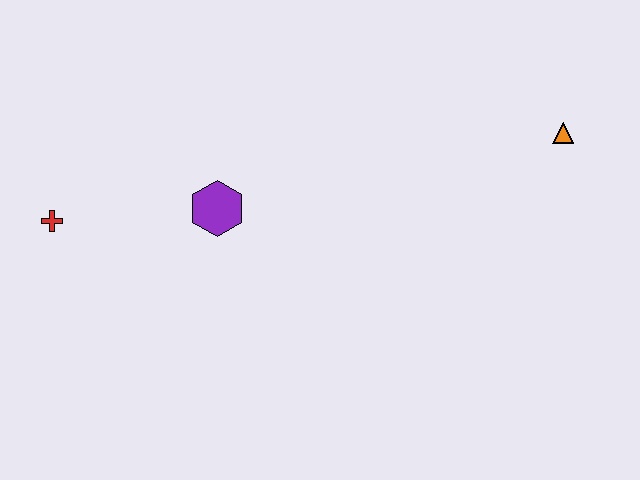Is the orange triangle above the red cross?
Yes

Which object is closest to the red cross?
The purple hexagon is closest to the red cross.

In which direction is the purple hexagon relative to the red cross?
The purple hexagon is to the right of the red cross.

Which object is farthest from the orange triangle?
The red cross is farthest from the orange triangle.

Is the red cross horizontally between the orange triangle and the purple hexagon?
No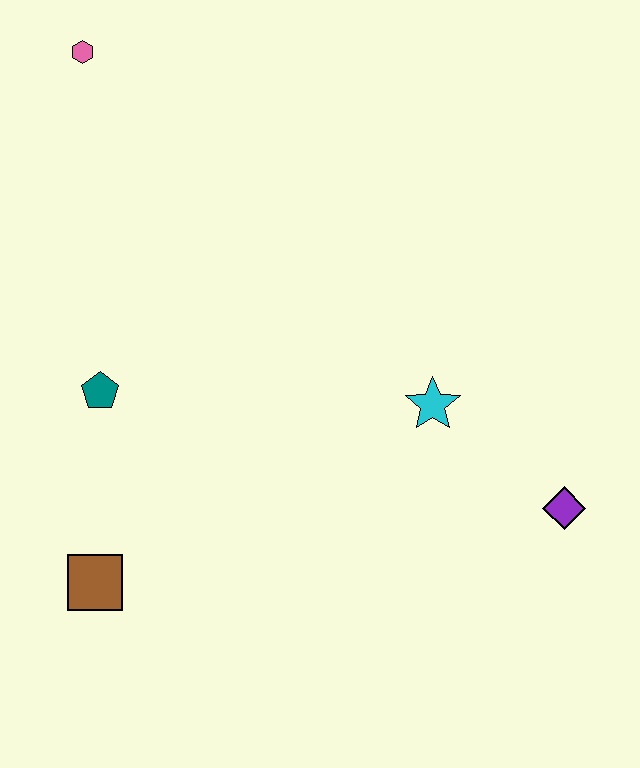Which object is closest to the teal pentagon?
The brown square is closest to the teal pentagon.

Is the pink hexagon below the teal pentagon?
No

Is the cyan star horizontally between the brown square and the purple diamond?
Yes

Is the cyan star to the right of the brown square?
Yes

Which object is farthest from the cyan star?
The pink hexagon is farthest from the cyan star.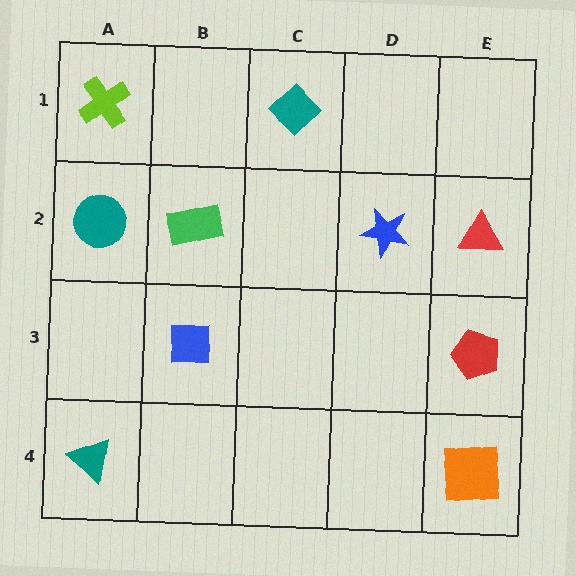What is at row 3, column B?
A blue square.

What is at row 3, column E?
A red pentagon.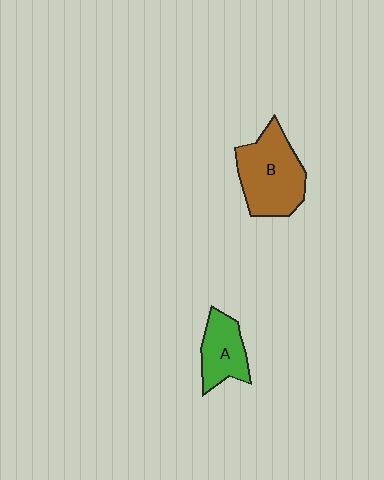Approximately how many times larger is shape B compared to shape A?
Approximately 1.7 times.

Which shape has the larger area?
Shape B (brown).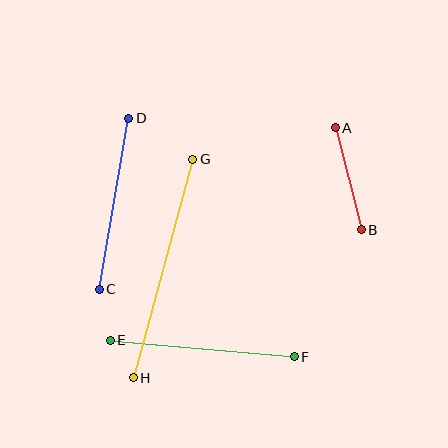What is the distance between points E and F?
The distance is approximately 185 pixels.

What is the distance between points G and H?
The distance is approximately 226 pixels.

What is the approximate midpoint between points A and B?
The midpoint is at approximately (348, 179) pixels.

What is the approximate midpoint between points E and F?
The midpoint is at approximately (202, 348) pixels.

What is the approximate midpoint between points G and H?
The midpoint is at approximately (163, 268) pixels.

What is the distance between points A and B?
The distance is approximately 105 pixels.